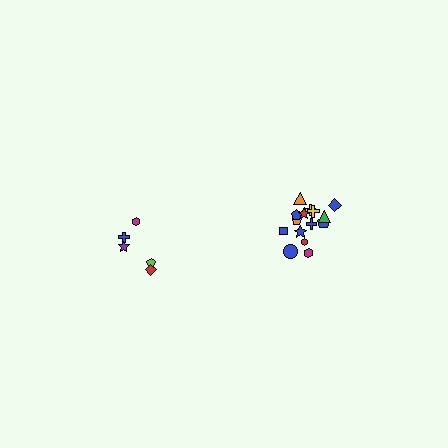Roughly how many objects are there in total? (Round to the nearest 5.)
Roughly 20 objects in total.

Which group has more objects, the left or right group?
The right group.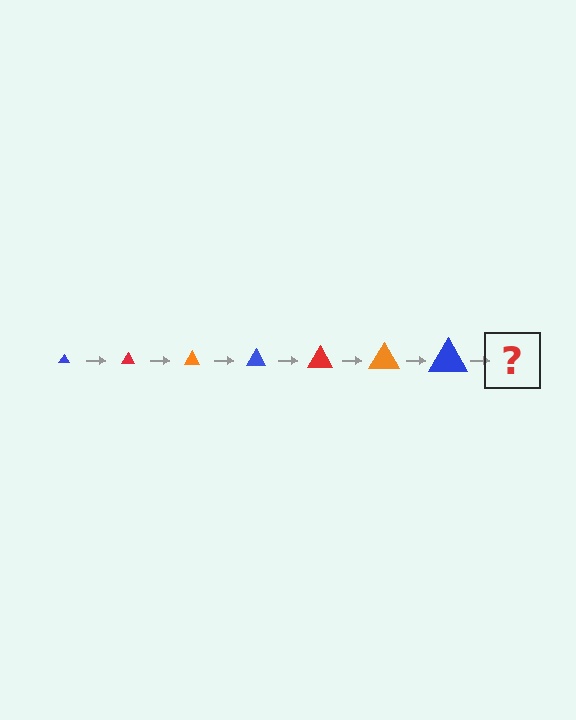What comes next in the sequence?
The next element should be a red triangle, larger than the previous one.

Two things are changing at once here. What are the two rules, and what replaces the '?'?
The two rules are that the triangle grows larger each step and the color cycles through blue, red, and orange. The '?' should be a red triangle, larger than the previous one.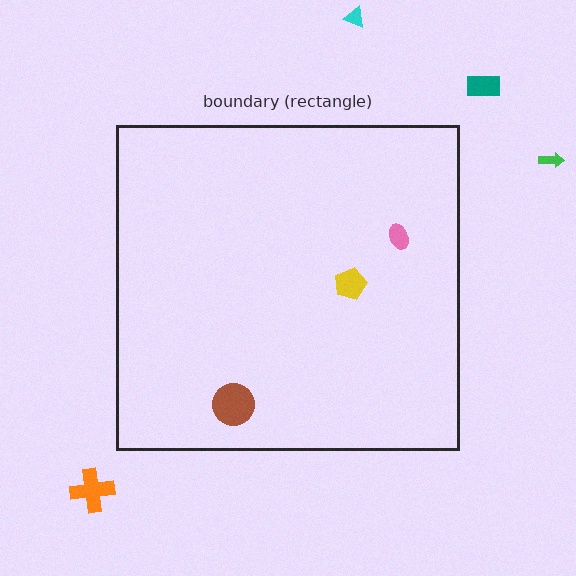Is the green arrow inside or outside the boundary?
Outside.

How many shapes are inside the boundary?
3 inside, 4 outside.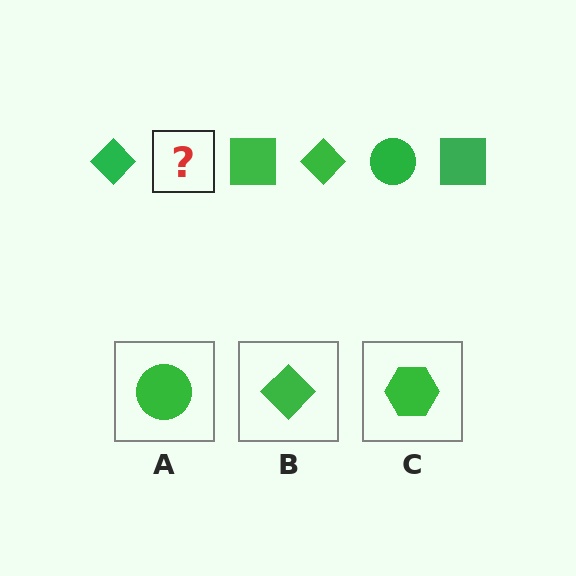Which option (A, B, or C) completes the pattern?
A.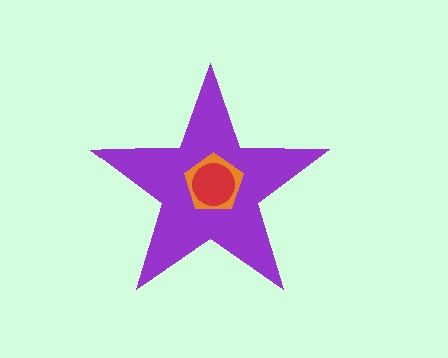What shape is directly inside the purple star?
The orange pentagon.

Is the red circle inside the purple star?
Yes.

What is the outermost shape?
The purple star.